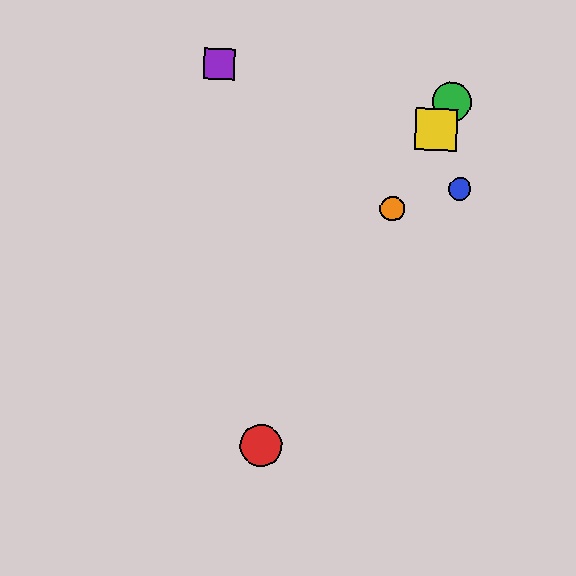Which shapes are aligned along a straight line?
The red circle, the green circle, the yellow square, the orange circle are aligned along a straight line.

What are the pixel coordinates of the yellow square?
The yellow square is at (436, 130).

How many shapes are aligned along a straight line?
4 shapes (the red circle, the green circle, the yellow square, the orange circle) are aligned along a straight line.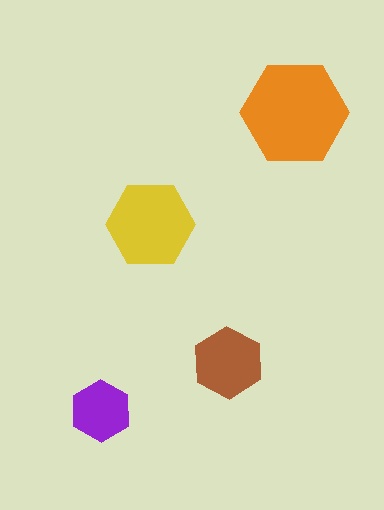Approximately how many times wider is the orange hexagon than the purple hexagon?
About 2 times wider.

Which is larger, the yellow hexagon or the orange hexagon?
The orange one.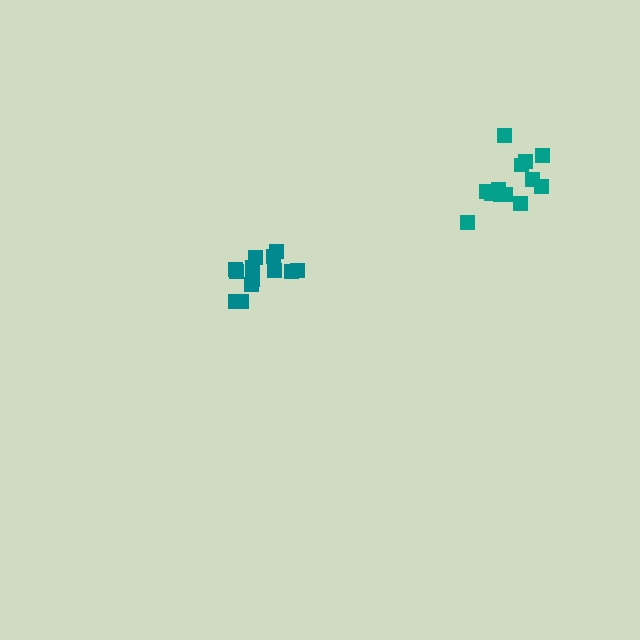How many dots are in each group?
Group 1: 13 dots, Group 2: 14 dots (27 total).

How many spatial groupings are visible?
There are 2 spatial groupings.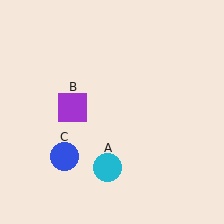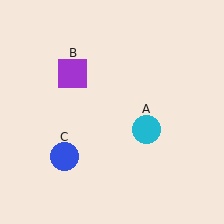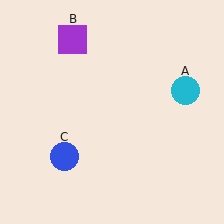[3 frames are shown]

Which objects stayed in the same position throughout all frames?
Blue circle (object C) remained stationary.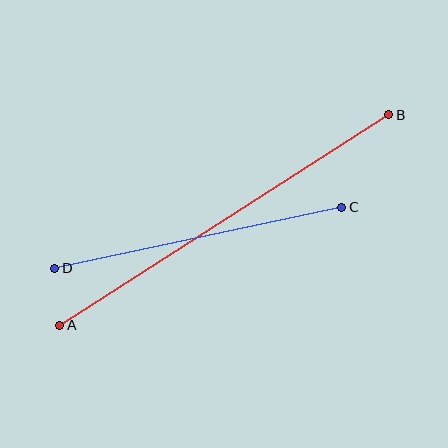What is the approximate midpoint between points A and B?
The midpoint is at approximately (224, 220) pixels.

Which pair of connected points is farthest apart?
Points A and B are farthest apart.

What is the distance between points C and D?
The distance is approximately 293 pixels.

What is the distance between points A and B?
The distance is approximately 391 pixels.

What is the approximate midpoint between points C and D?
The midpoint is at approximately (198, 238) pixels.